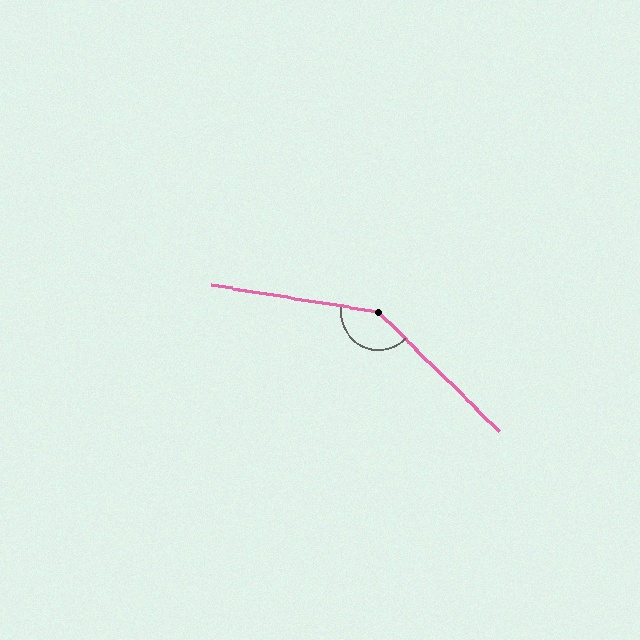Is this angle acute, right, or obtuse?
It is obtuse.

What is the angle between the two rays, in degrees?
Approximately 145 degrees.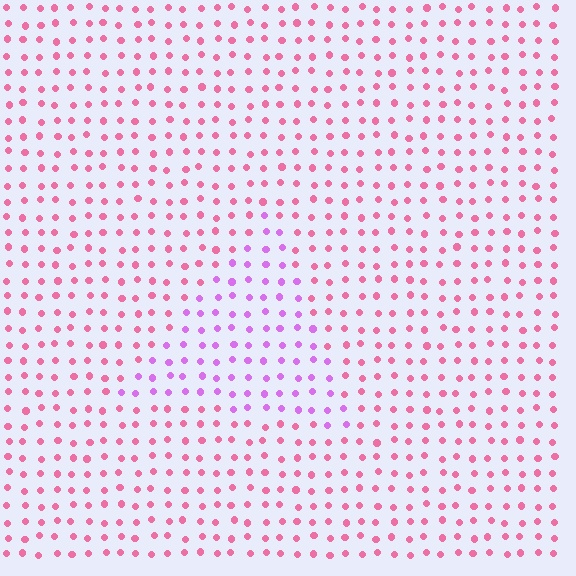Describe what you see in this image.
The image is filled with small pink elements in a uniform arrangement. A triangle-shaped region is visible where the elements are tinted to a slightly different hue, forming a subtle color boundary.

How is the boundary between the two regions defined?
The boundary is defined purely by a slight shift in hue (about 45 degrees). Spacing, size, and orientation are identical on both sides.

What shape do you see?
I see a triangle.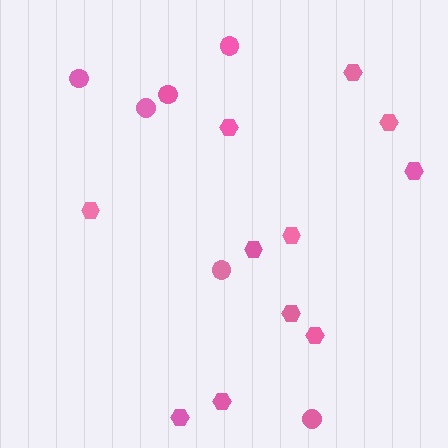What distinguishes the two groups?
There are 2 groups: one group of circles (6) and one group of hexagons (11).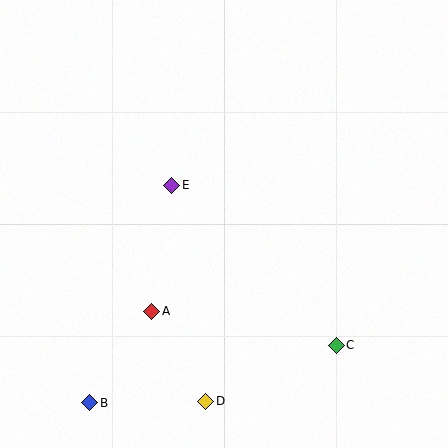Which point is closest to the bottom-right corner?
Point C is closest to the bottom-right corner.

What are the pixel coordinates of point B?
Point B is at (90, 403).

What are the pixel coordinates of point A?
Point A is at (152, 311).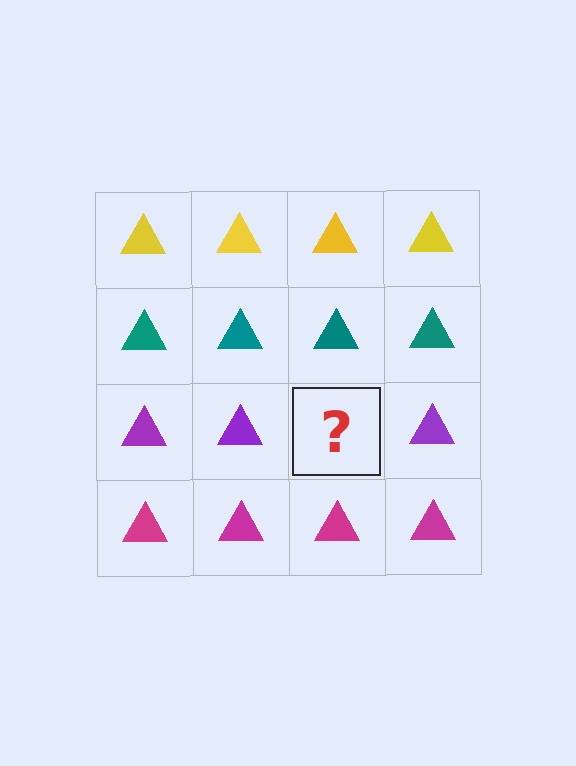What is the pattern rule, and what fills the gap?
The rule is that each row has a consistent color. The gap should be filled with a purple triangle.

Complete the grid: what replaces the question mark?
The question mark should be replaced with a purple triangle.